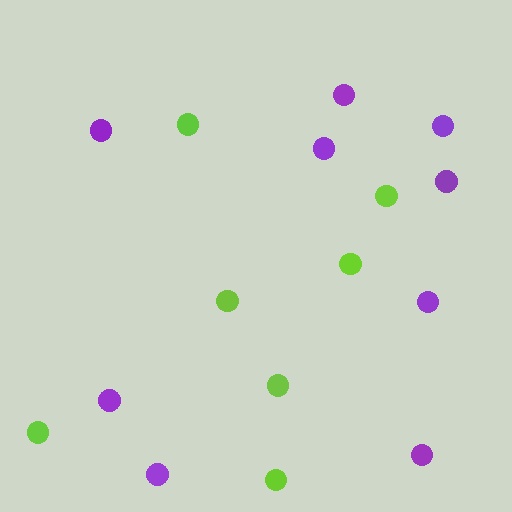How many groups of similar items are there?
There are 2 groups: one group of purple circles (9) and one group of lime circles (7).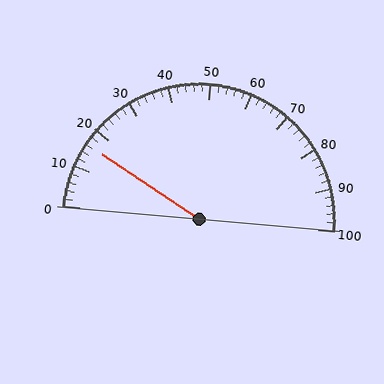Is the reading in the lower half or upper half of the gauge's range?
The reading is in the lower half of the range (0 to 100).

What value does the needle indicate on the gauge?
The needle indicates approximately 16.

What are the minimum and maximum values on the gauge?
The gauge ranges from 0 to 100.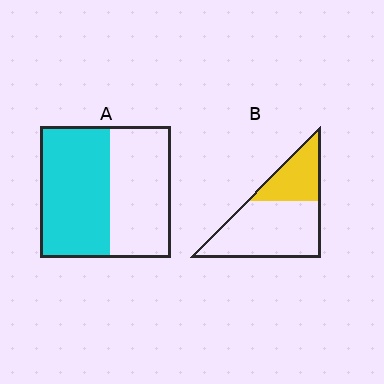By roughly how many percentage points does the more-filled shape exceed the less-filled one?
By roughly 20 percentage points (A over B).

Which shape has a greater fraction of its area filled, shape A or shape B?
Shape A.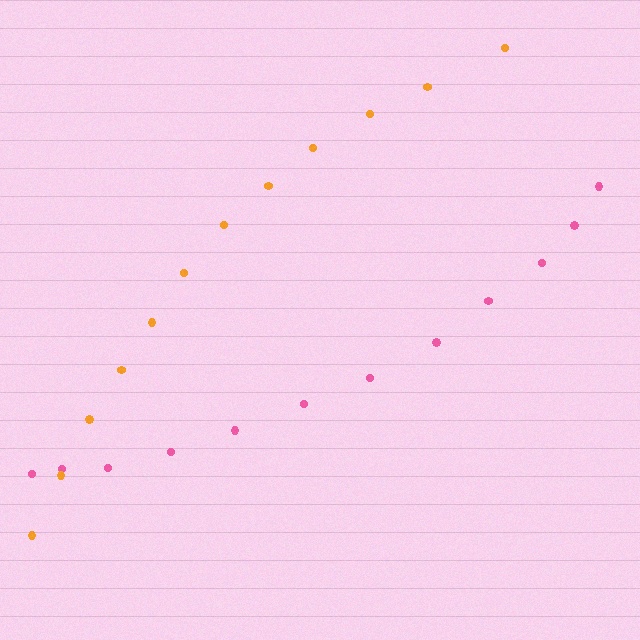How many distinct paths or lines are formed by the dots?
There are 2 distinct paths.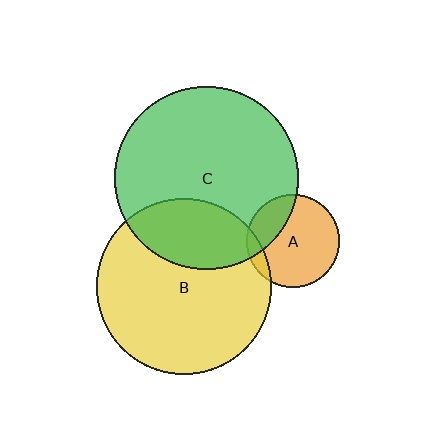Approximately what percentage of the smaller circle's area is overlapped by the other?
Approximately 10%.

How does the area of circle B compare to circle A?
Approximately 3.6 times.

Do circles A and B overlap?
Yes.